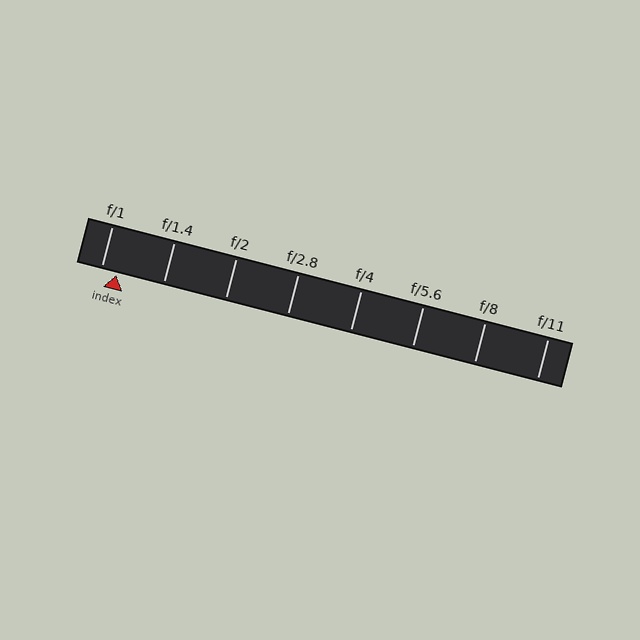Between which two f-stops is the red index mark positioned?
The index mark is between f/1 and f/1.4.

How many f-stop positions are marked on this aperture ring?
There are 8 f-stop positions marked.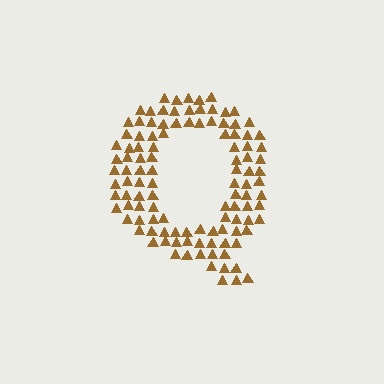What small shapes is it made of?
It is made of small triangles.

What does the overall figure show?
The overall figure shows the letter Q.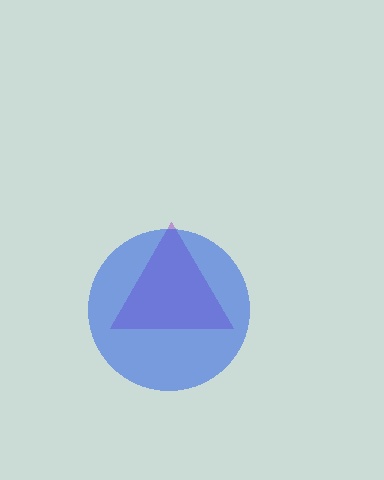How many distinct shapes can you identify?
There are 2 distinct shapes: a purple triangle, a blue circle.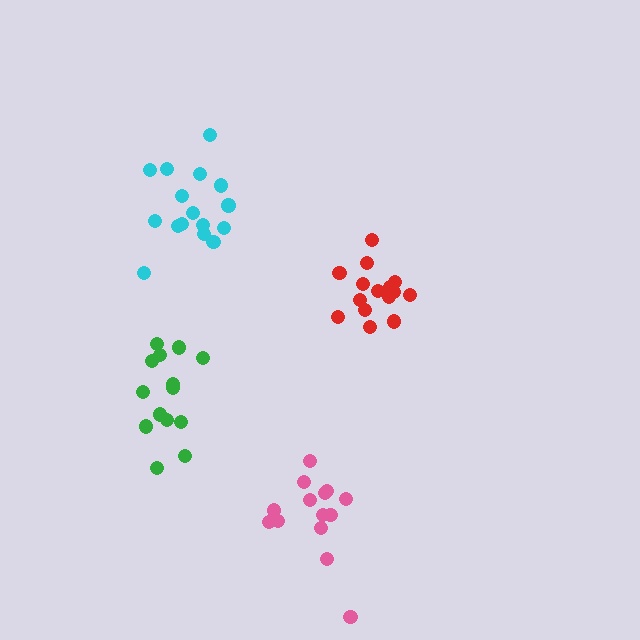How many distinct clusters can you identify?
There are 4 distinct clusters.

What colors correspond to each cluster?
The clusters are colored: cyan, red, pink, green.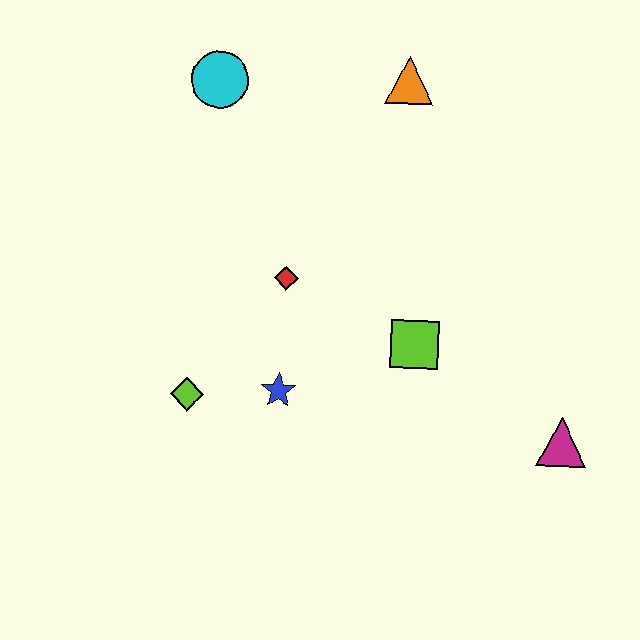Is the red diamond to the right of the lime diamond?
Yes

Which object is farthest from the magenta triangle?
The cyan circle is farthest from the magenta triangle.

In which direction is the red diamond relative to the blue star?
The red diamond is above the blue star.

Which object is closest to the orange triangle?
The cyan circle is closest to the orange triangle.